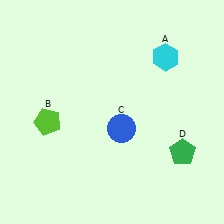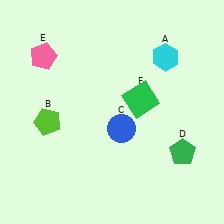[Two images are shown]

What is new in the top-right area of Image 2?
A green square (F) was added in the top-right area of Image 2.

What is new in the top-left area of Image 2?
A pink pentagon (E) was added in the top-left area of Image 2.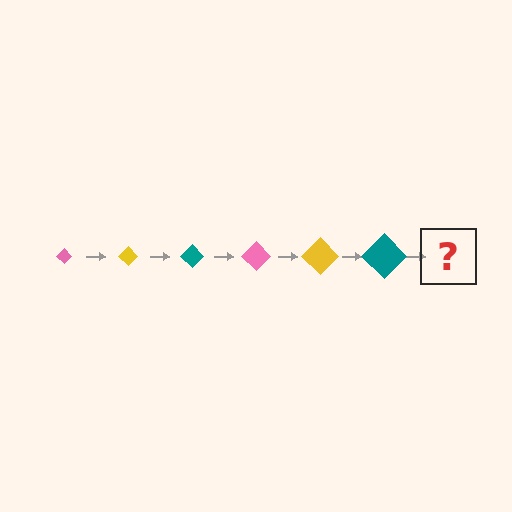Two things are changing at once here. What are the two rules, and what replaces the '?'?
The two rules are that the diamond grows larger each step and the color cycles through pink, yellow, and teal. The '?' should be a pink diamond, larger than the previous one.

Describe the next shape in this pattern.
It should be a pink diamond, larger than the previous one.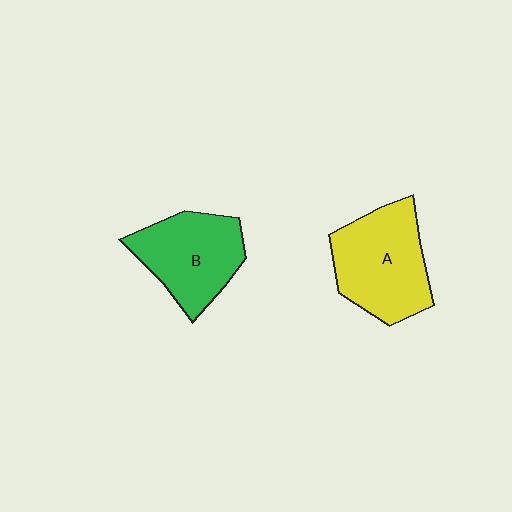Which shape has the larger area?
Shape A (yellow).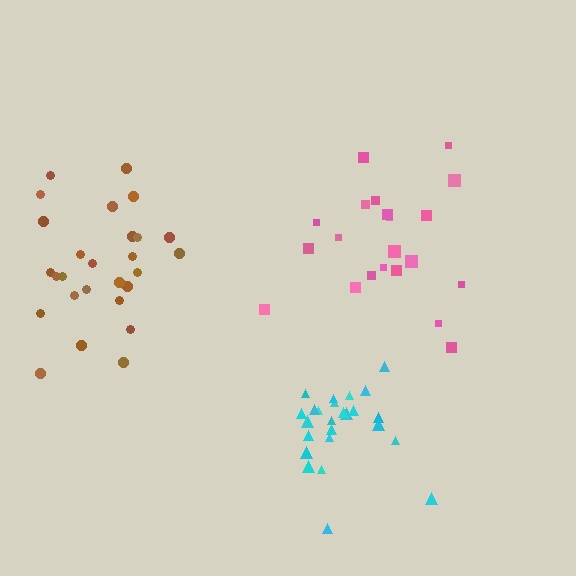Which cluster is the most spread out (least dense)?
Brown.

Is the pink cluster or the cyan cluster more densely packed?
Cyan.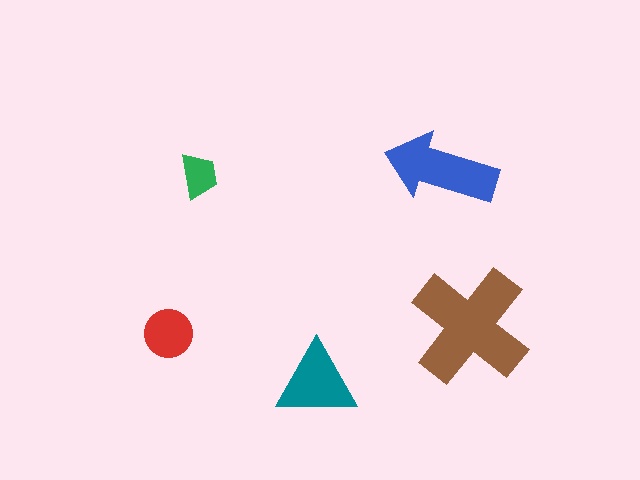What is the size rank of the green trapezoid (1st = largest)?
5th.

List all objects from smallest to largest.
The green trapezoid, the red circle, the teal triangle, the blue arrow, the brown cross.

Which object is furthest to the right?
The brown cross is rightmost.